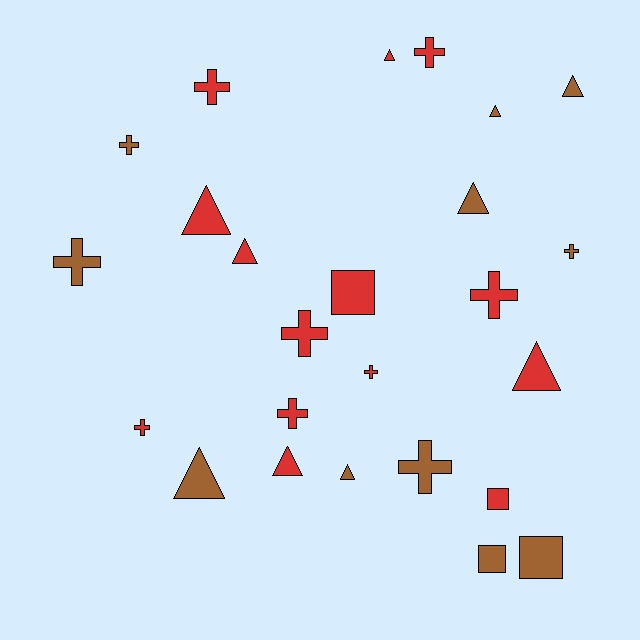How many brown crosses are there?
There are 4 brown crosses.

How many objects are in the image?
There are 25 objects.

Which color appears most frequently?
Red, with 14 objects.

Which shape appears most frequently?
Cross, with 11 objects.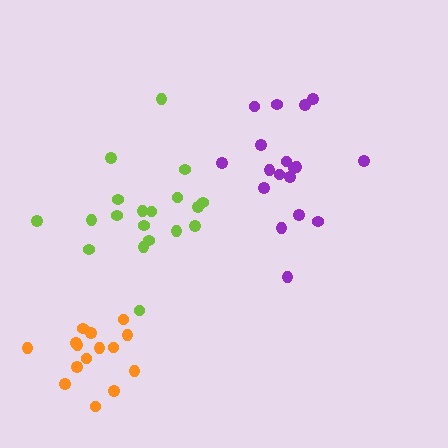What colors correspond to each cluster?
The clusters are colored: purple, orange, lime.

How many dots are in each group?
Group 1: 18 dots, Group 2: 15 dots, Group 3: 19 dots (52 total).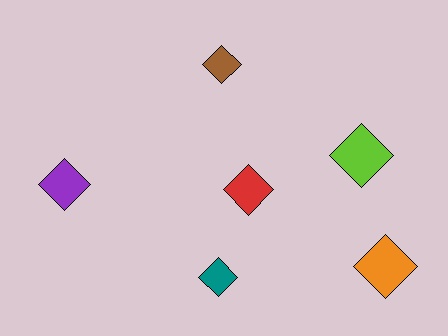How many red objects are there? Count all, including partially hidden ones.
There is 1 red object.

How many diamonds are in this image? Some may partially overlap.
There are 6 diamonds.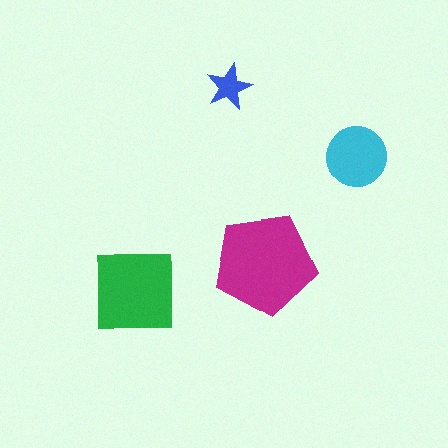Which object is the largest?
The magenta pentagon.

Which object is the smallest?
The blue star.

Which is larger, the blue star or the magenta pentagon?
The magenta pentagon.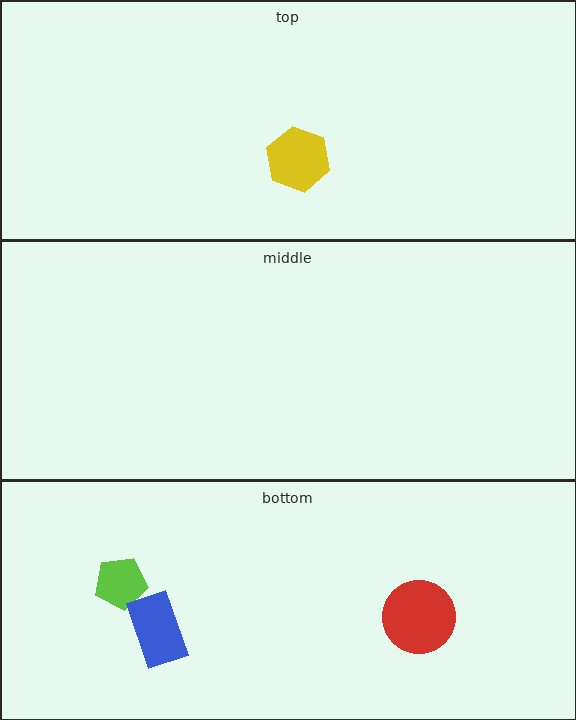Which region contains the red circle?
The bottom region.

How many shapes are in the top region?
1.